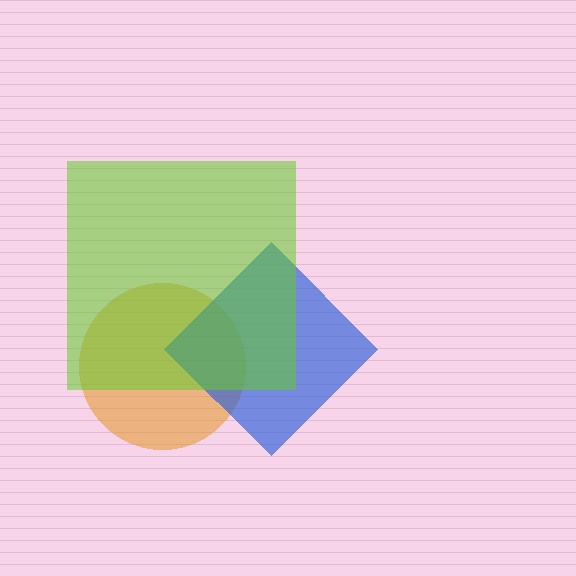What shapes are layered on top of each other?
The layered shapes are: an orange circle, a blue diamond, a lime square.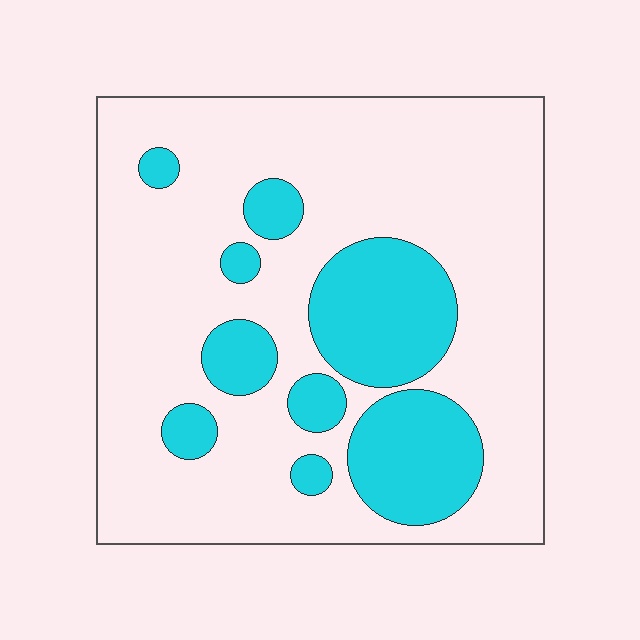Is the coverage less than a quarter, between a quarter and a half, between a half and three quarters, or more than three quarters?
Less than a quarter.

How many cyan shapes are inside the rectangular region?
9.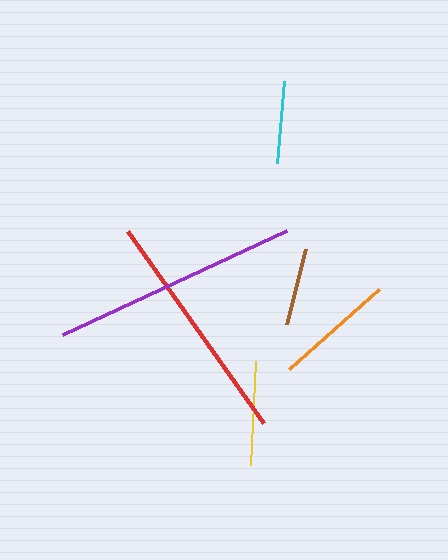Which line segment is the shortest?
The brown line is the shortest at approximately 78 pixels.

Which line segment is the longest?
The purple line is the longest at approximately 247 pixels.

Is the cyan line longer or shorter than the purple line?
The purple line is longer than the cyan line.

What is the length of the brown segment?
The brown segment is approximately 78 pixels long.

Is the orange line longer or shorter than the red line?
The red line is longer than the orange line.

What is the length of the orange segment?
The orange segment is approximately 121 pixels long.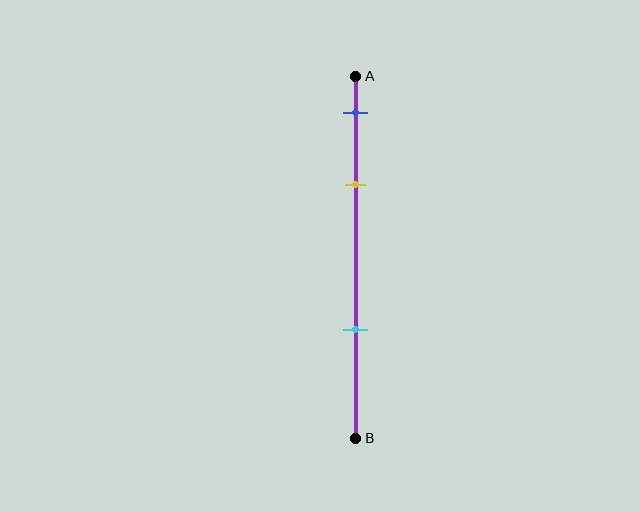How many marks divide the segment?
There are 3 marks dividing the segment.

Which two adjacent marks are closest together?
The blue and yellow marks are the closest adjacent pair.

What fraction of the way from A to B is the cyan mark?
The cyan mark is approximately 70% (0.7) of the way from A to B.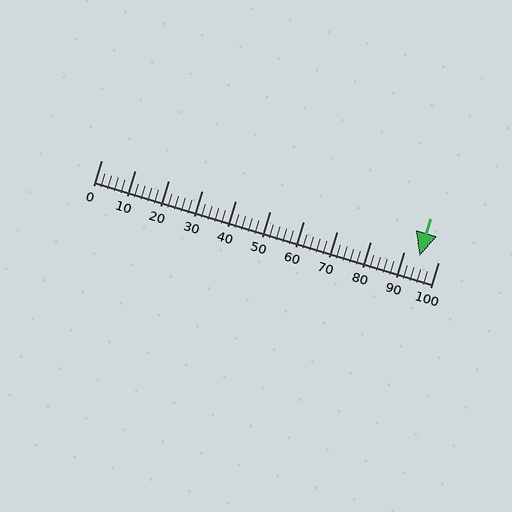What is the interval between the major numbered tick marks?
The major tick marks are spaced 10 units apart.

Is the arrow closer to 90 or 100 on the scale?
The arrow is closer to 90.